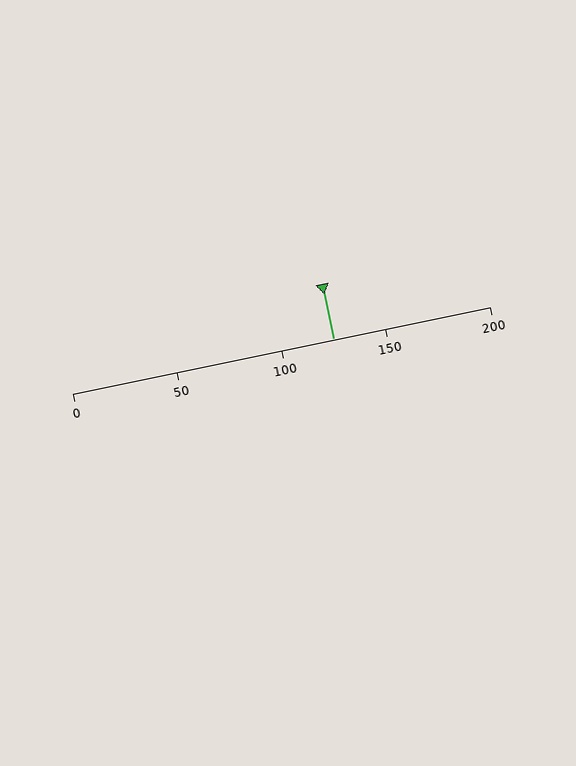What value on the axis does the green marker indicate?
The marker indicates approximately 125.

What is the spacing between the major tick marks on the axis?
The major ticks are spaced 50 apart.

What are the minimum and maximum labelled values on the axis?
The axis runs from 0 to 200.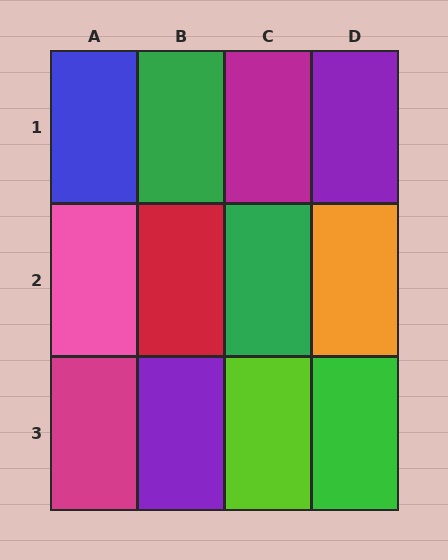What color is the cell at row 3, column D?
Green.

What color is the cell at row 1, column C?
Magenta.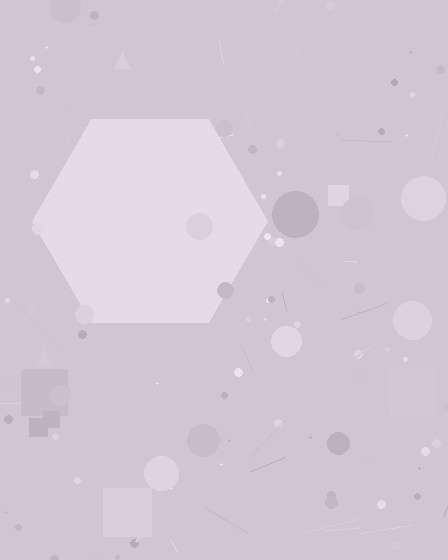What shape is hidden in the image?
A hexagon is hidden in the image.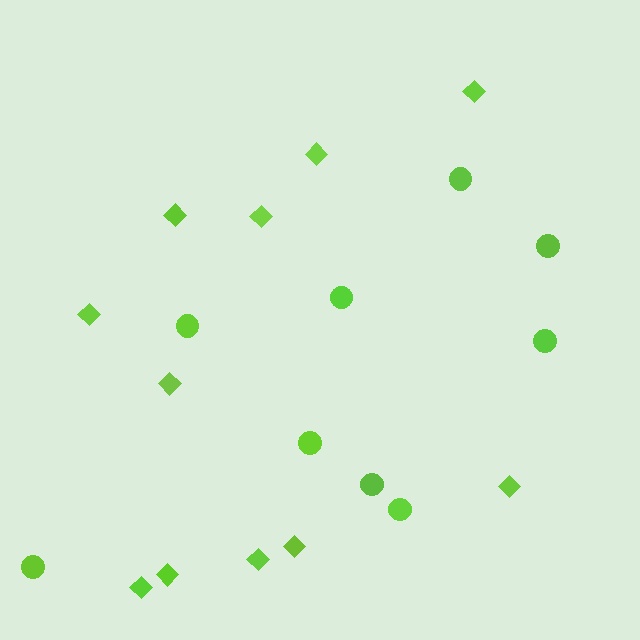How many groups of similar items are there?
There are 2 groups: one group of diamonds (11) and one group of circles (9).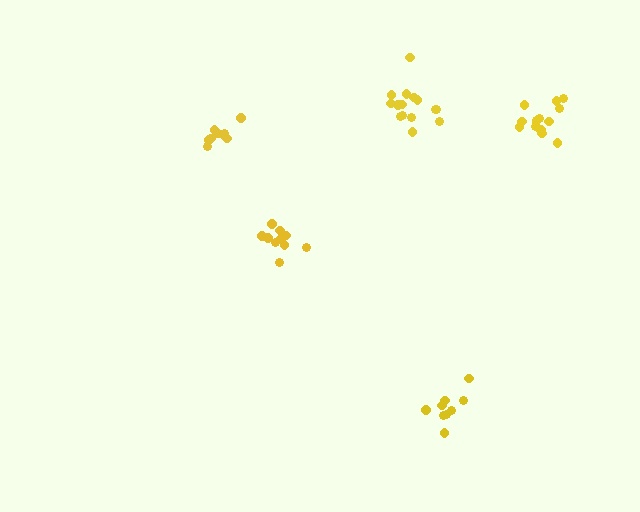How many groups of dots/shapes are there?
There are 5 groups.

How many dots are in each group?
Group 1: 15 dots, Group 2: 11 dots, Group 3: 9 dots, Group 4: 9 dots, Group 5: 14 dots (58 total).